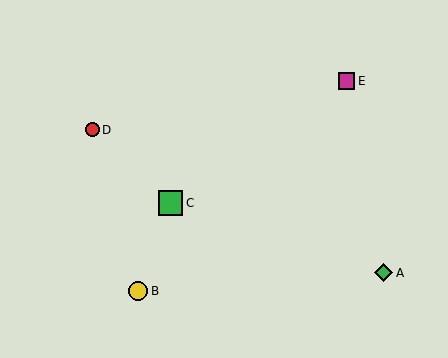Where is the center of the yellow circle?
The center of the yellow circle is at (138, 291).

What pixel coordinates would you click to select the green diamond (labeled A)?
Click at (384, 273) to select the green diamond A.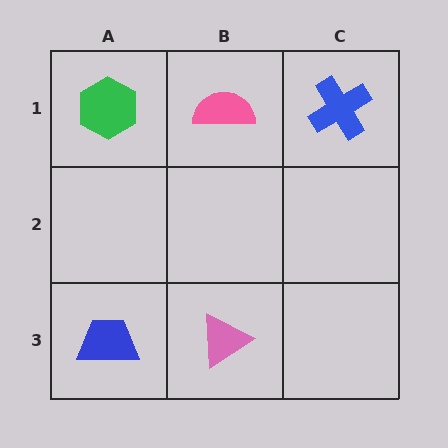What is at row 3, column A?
A blue trapezoid.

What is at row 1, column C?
A blue cross.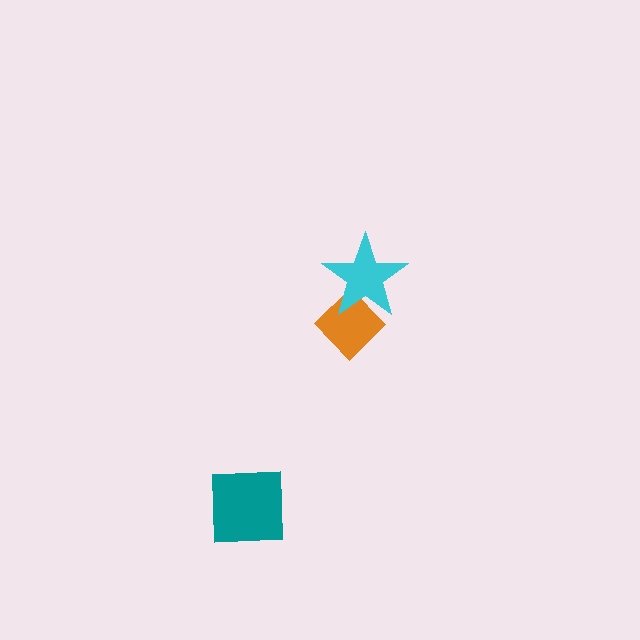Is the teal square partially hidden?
No, no other shape covers it.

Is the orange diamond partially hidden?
Yes, it is partially covered by another shape.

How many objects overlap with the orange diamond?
1 object overlaps with the orange diamond.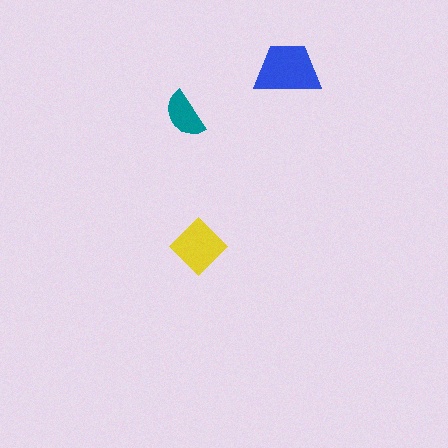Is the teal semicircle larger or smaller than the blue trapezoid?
Smaller.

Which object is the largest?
The blue trapezoid.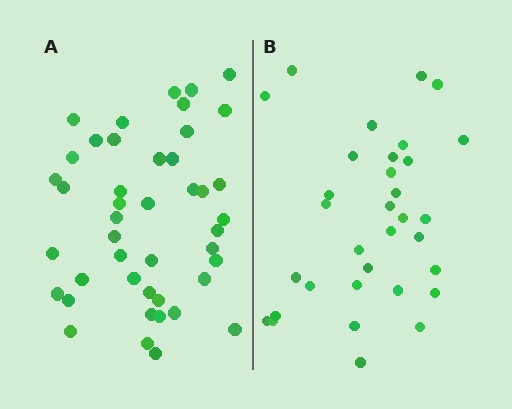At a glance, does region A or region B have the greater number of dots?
Region A (the left region) has more dots.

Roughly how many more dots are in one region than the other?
Region A has roughly 12 or so more dots than region B.